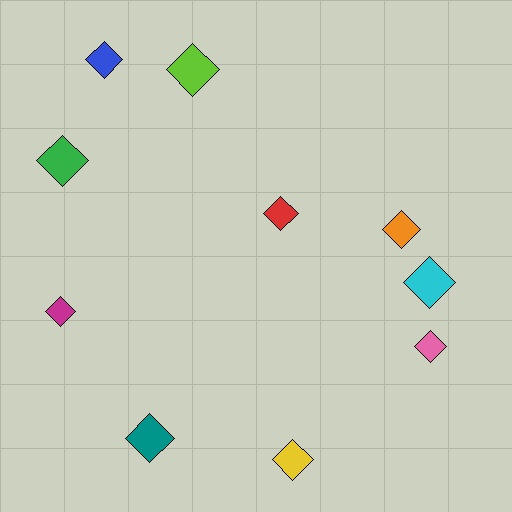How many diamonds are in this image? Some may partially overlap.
There are 10 diamonds.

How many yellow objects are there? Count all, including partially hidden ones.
There is 1 yellow object.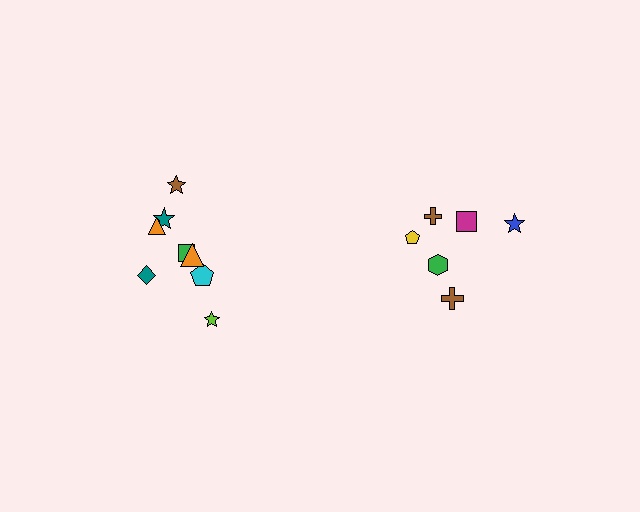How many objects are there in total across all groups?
There are 14 objects.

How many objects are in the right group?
There are 6 objects.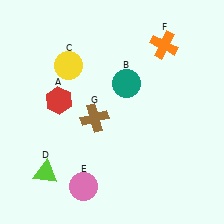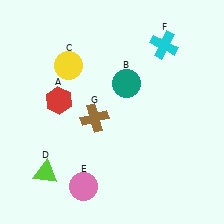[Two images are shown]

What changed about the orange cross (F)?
In Image 1, F is orange. In Image 2, it changed to cyan.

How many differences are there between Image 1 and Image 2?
There is 1 difference between the two images.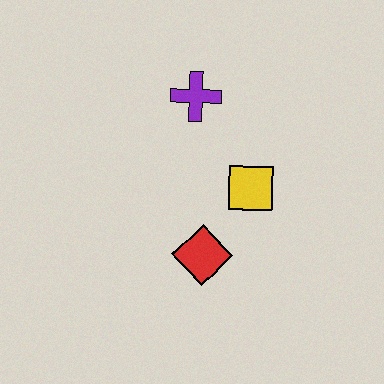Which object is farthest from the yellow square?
The purple cross is farthest from the yellow square.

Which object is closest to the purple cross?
The yellow square is closest to the purple cross.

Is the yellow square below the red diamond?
No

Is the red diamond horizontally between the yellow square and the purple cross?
Yes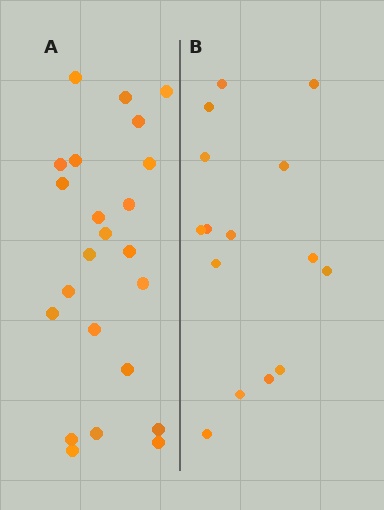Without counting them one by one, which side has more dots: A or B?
Region A (the left region) has more dots.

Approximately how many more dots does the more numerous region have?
Region A has roughly 8 or so more dots than region B.